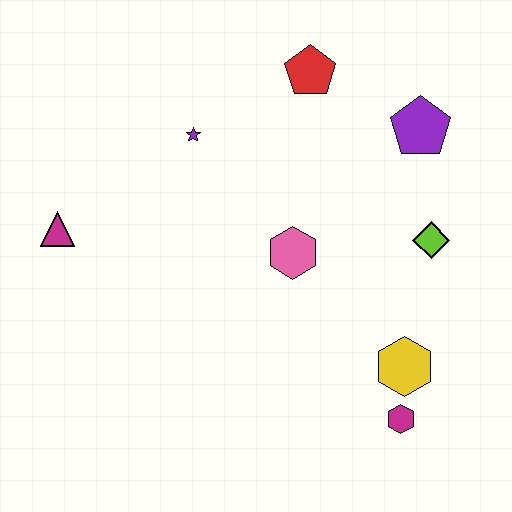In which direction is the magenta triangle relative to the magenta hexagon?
The magenta triangle is to the left of the magenta hexagon.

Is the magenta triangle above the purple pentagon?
No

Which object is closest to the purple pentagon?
The lime diamond is closest to the purple pentagon.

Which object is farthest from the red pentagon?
The magenta hexagon is farthest from the red pentagon.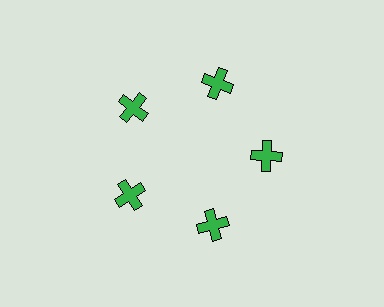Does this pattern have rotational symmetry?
Yes, this pattern has 5-fold rotational symmetry. It looks the same after rotating 72 degrees around the center.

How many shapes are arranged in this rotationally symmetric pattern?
There are 5 shapes, arranged in 5 groups of 1.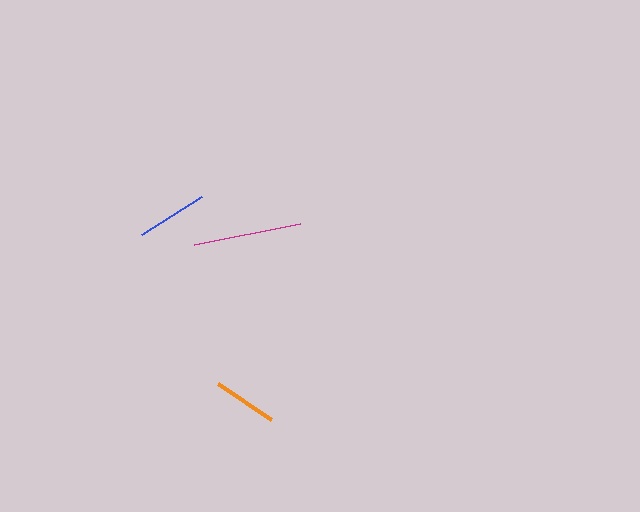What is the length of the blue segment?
The blue segment is approximately 71 pixels long.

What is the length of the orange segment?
The orange segment is approximately 64 pixels long.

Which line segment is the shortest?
The orange line is the shortest at approximately 64 pixels.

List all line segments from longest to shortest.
From longest to shortest: magenta, blue, orange.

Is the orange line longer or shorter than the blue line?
The blue line is longer than the orange line.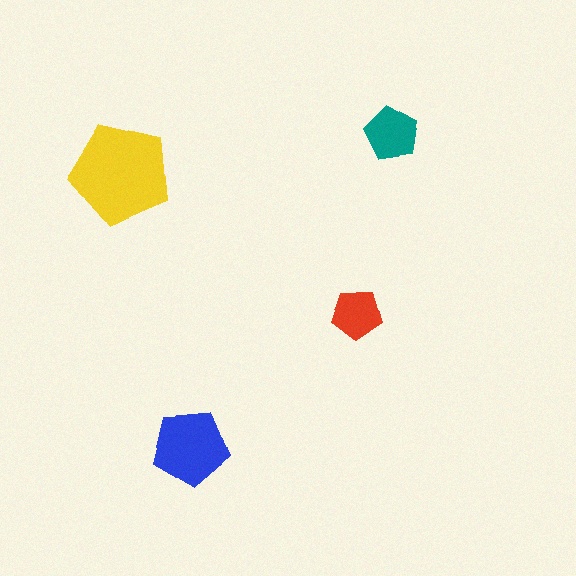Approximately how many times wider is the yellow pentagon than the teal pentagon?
About 2 times wider.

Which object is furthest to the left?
The yellow pentagon is leftmost.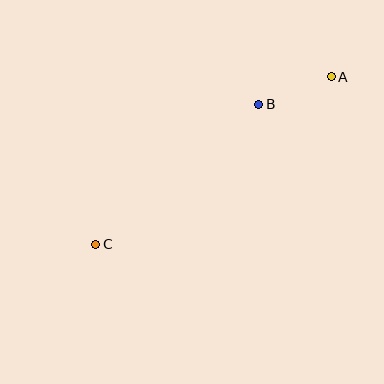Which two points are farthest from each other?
Points A and C are farthest from each other.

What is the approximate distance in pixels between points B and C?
The distance between B and C is approximately 215 pixels.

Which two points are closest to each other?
Points A and B are closest to each other.